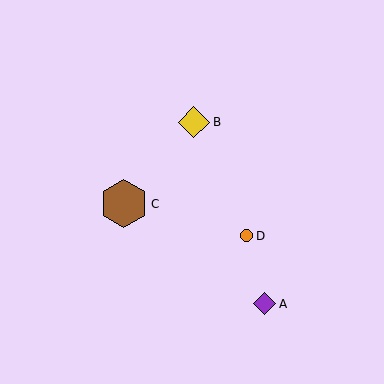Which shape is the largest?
The brown hexagon (labeled C) is the largest.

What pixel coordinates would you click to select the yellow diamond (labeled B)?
Click at (194, 122) to select the yellow diamond B.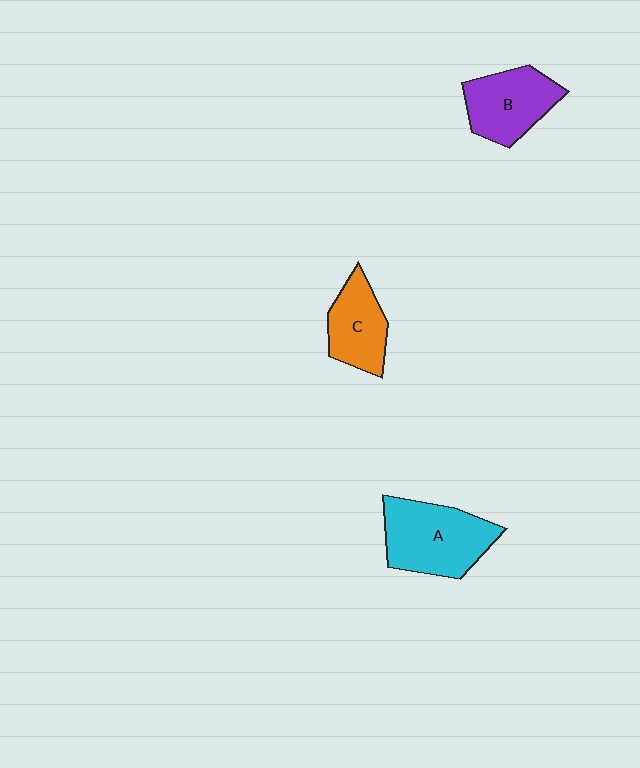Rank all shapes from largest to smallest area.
From largest to smallest: A (cyan), B (purple), C (orange).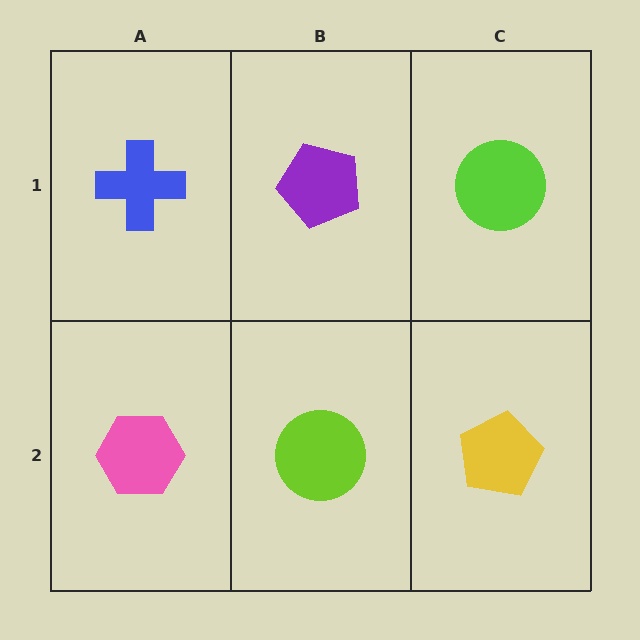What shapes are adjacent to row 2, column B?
A purple pentagon (row 1, column B), a pink hexagon (row 2, column A), a yellow pentagon (row 2, column C).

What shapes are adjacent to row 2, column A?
A blue cross (row 1, column A), a lime circle (row 2, column B).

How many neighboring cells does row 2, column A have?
2.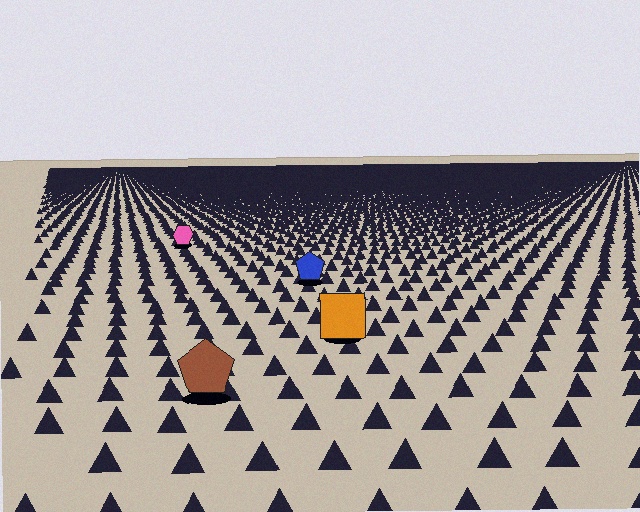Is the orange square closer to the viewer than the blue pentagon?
Yes. The orange square is closer — you can tell from the texture gradient: the ground texture is coarser near it.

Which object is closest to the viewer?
The brown pentagon is closest. The texture marks near it are larger and more spread out.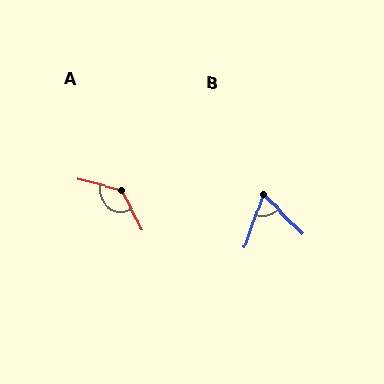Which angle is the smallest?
B, at approximately 65 degrees.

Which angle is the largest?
A, at approximately 132 degrees.